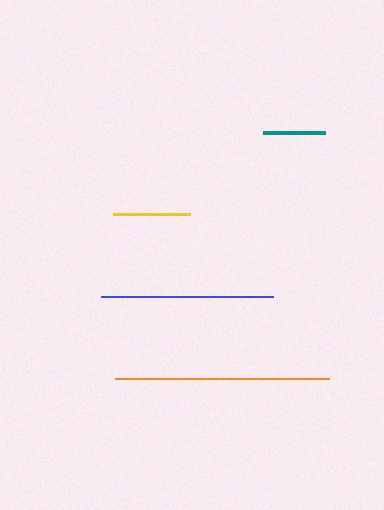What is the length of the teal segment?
The teal segment is approximately 62 pixels long.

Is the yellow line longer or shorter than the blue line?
The blue line is longer than the yellow line.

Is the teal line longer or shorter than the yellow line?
The yellow line is longer than the teal line.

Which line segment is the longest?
The orange line is the longest at approximately 214 pixels.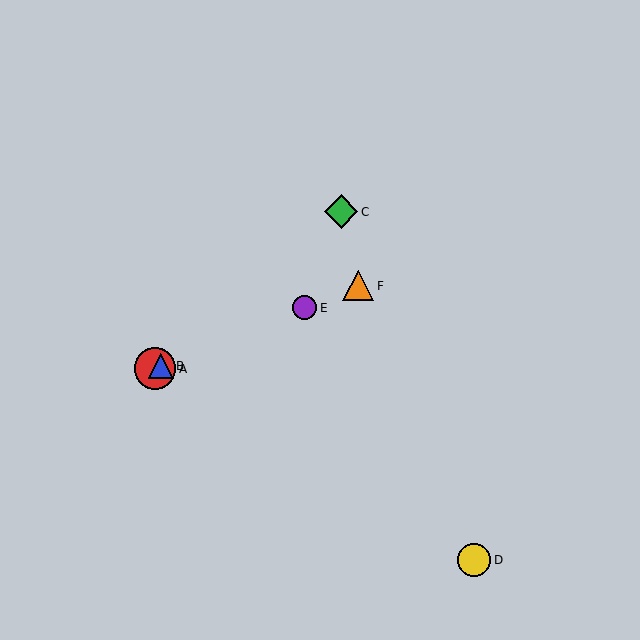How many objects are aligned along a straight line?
4 objects (A, B, E, F) are aligned along a straight line.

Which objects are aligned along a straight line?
Objects A, B, E, F are aligned along a straight line.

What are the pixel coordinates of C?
Object C is at (341, 212).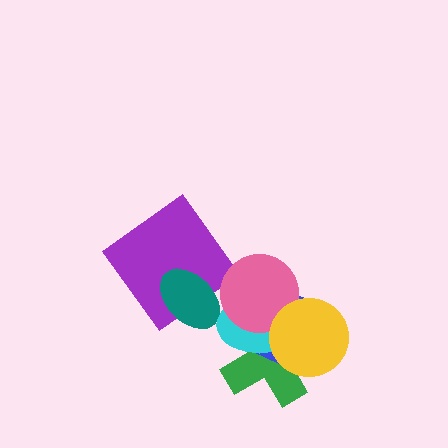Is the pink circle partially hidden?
Yes, it is partially covered by another shape.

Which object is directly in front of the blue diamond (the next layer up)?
The cyan ellipse is directly in front of the blue diamond.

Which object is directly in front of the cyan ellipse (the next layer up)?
The pink circle is directly in front of the cyan ellipse.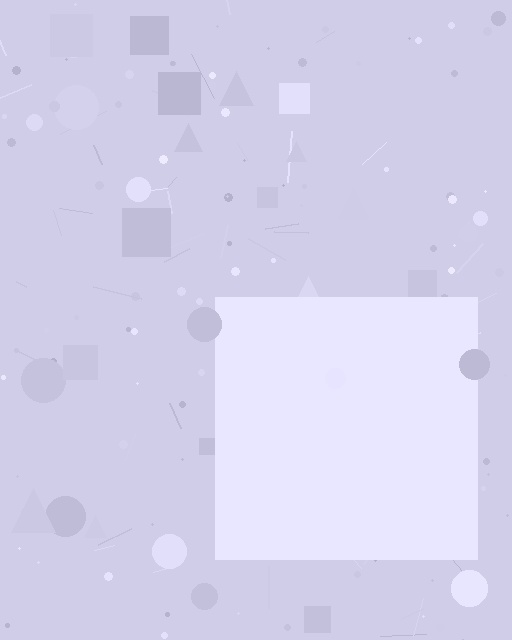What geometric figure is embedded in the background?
A square is embedded in the background.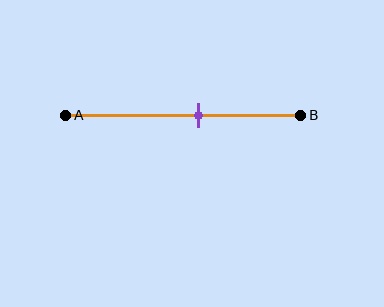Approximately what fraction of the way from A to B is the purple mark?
The purple mark is approximately 55% of the way from A to B.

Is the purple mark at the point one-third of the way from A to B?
No, the mark is at about 55% from A, not at the 33% one-third point.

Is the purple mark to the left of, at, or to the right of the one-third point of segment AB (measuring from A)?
The purple mark is to the right of the one-third point of segment AB.